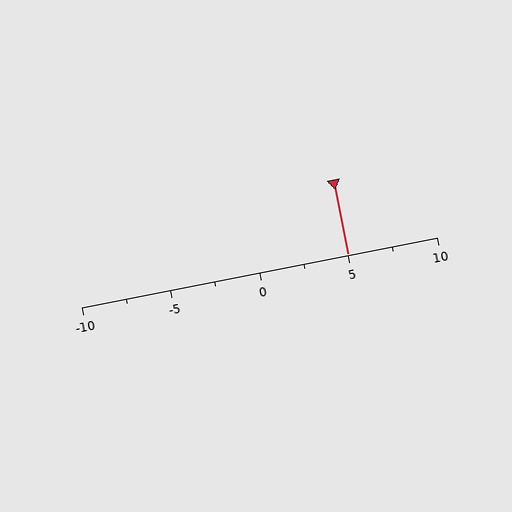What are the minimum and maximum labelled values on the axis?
The axis runs from -10 to 10.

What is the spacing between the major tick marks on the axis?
The major ticks are spaced 5 apart.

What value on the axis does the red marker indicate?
The marker indicates approximately 5.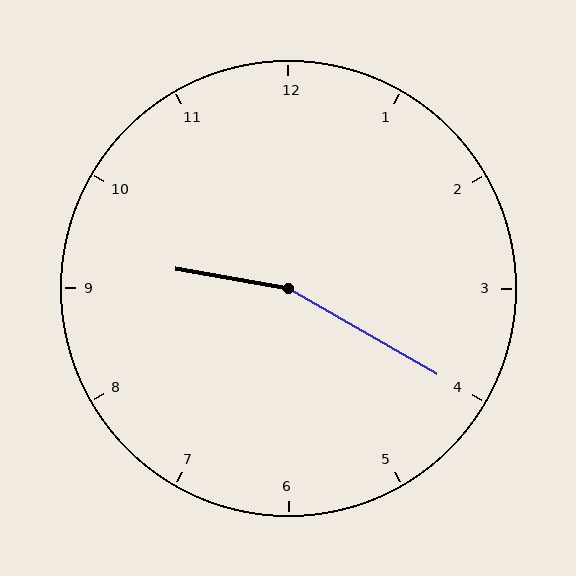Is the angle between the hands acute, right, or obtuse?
It is obtuse.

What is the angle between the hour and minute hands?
Approximately 160 degrees.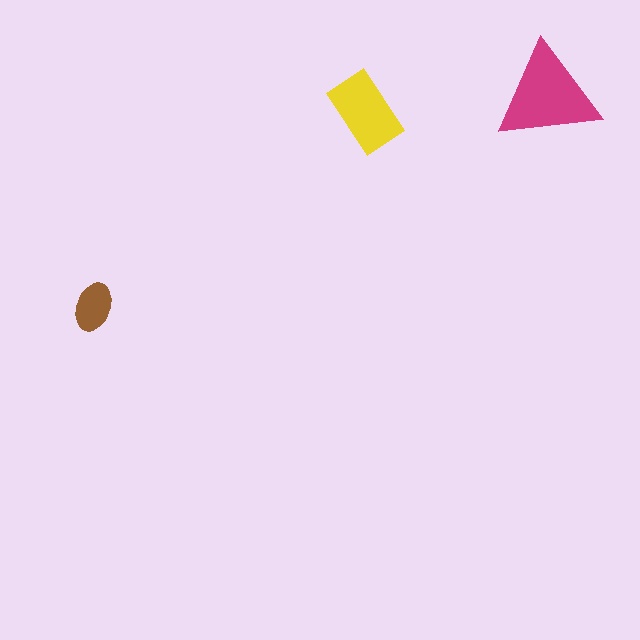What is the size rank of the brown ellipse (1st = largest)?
3rd.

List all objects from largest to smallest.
The magenta triangle, the yellow rectangle, the brown ellipse.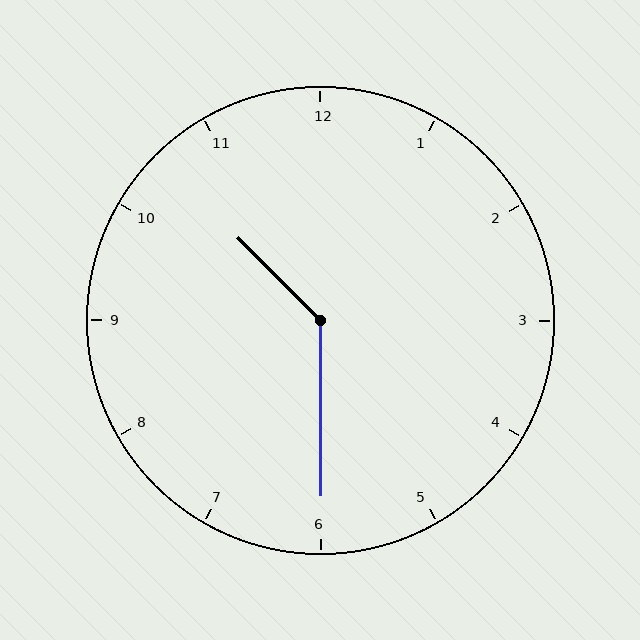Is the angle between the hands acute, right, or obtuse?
It is obtuse.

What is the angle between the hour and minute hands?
Approximately 135 degrees.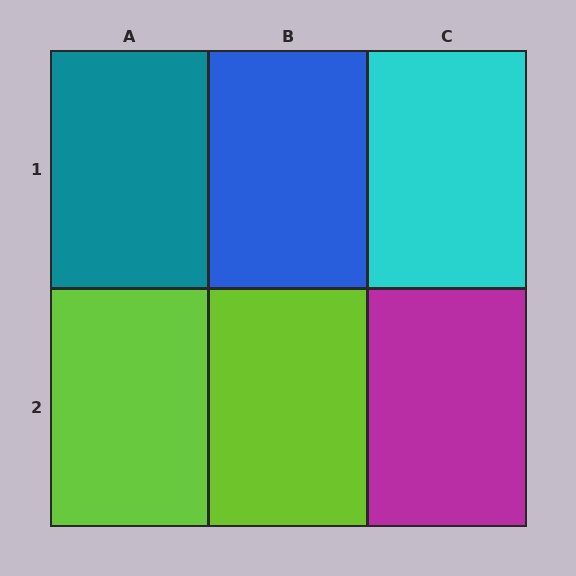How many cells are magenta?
1 cell is magenta.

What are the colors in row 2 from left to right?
Lime, lime, magenta.